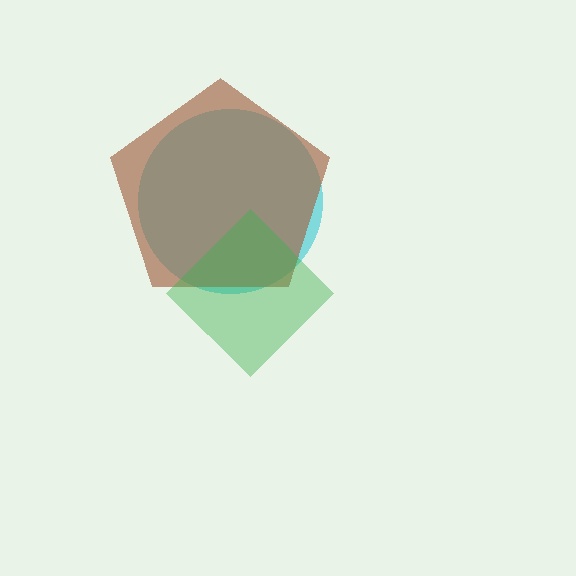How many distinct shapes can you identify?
There are 3 distinct shapes: a cyan circle, a brown pentagon, a green diamond.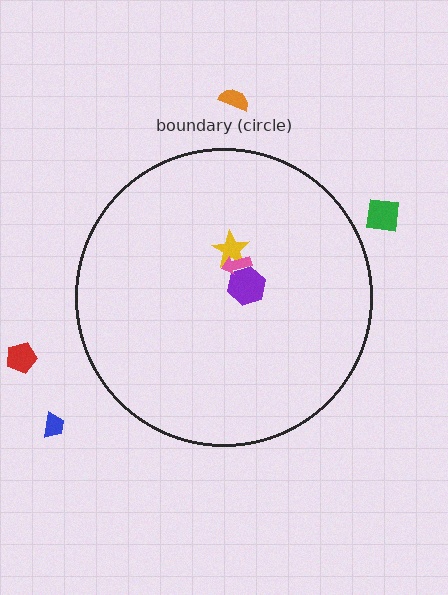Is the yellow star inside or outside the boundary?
Inside.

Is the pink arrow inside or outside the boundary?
Inside.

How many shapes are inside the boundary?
3 inside, 4 outside.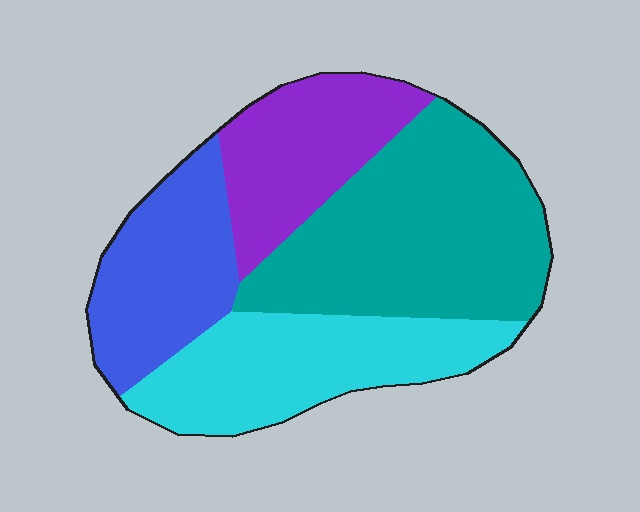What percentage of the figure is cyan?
Cyan covers 25% of the figure.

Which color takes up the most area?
Teal, at roughly 35%.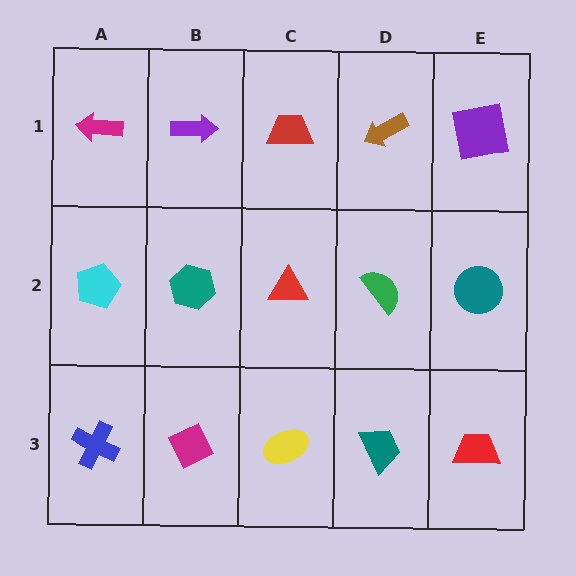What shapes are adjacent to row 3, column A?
A cyan pentagon (row 2, column A), a magenta diamond (row 3, column B).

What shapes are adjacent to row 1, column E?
A teal circle (row 2, column E), a brown arrow (row 1, column D).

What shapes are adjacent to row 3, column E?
A teal circle (row 2, column E), a teal trapezoid (row 3, column D).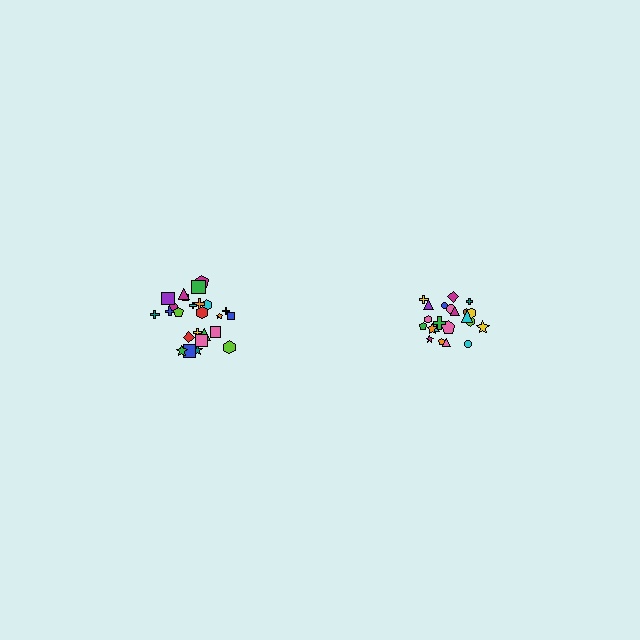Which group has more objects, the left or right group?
The left group.